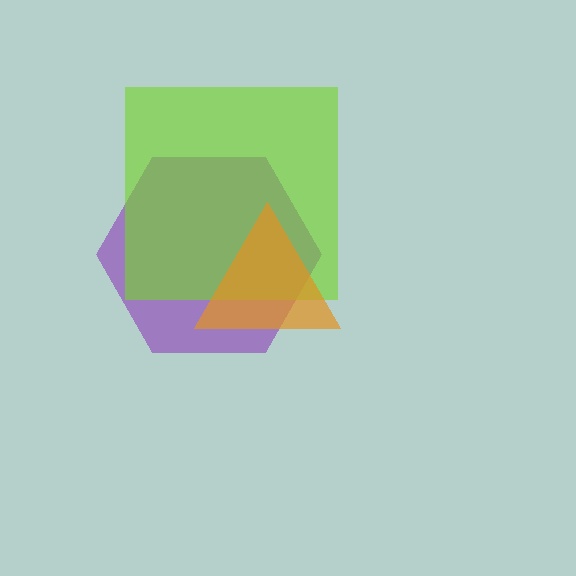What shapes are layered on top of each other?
The layered shapes are: a purple hexagon, a lime square, an orange triangle.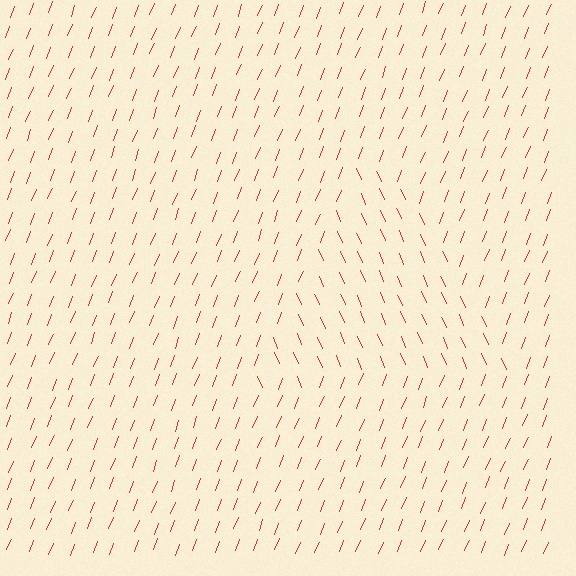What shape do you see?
I see a triangle.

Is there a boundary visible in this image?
Yes, there is a texture boundary formed by a change in line orientation.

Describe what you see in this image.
The image is filled with small red line segments. A triangle region in the image has lines oriented differently from the surrounding lines, creating a visible texture boundary.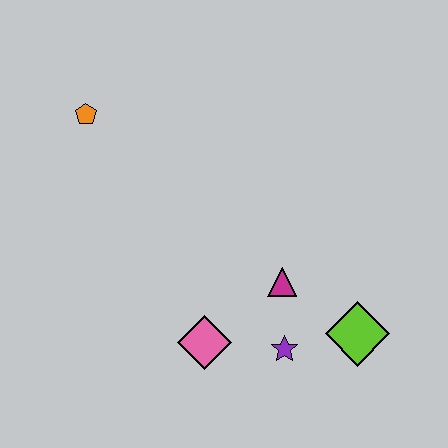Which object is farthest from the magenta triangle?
The orange pentagon is farthest from the magenta triangle.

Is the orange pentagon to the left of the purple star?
Yes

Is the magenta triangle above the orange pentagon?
No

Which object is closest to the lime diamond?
The purple star is closest to the lime diamond.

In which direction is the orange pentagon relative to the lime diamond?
The orange pentagon is to the left of the lime diamond.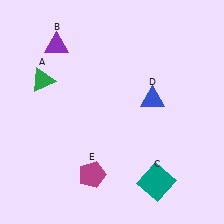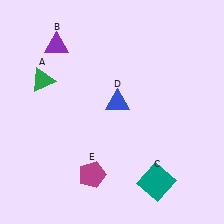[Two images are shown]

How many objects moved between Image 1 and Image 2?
1 object moved between the two images.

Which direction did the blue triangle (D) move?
The blue triangle (D) moved left.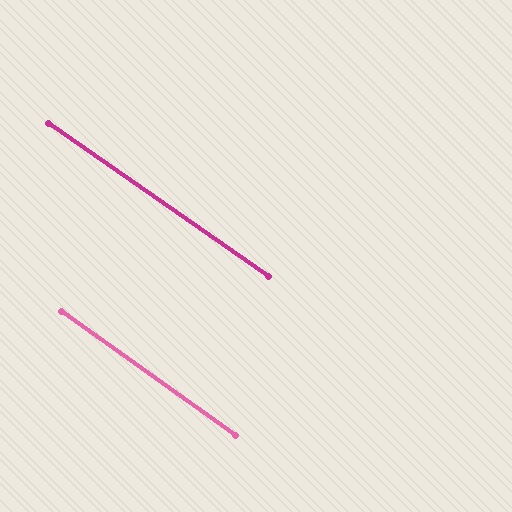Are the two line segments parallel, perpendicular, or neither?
Parallel — their directions differ by only 0.8°.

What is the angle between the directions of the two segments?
Approximately 1 degree.